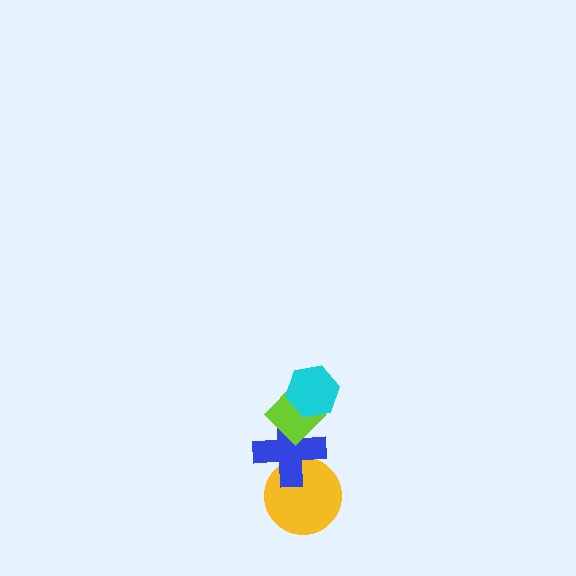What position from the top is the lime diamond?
The lime diamond is 2nd from the top.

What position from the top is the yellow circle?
The yellow circle is 4th from the top.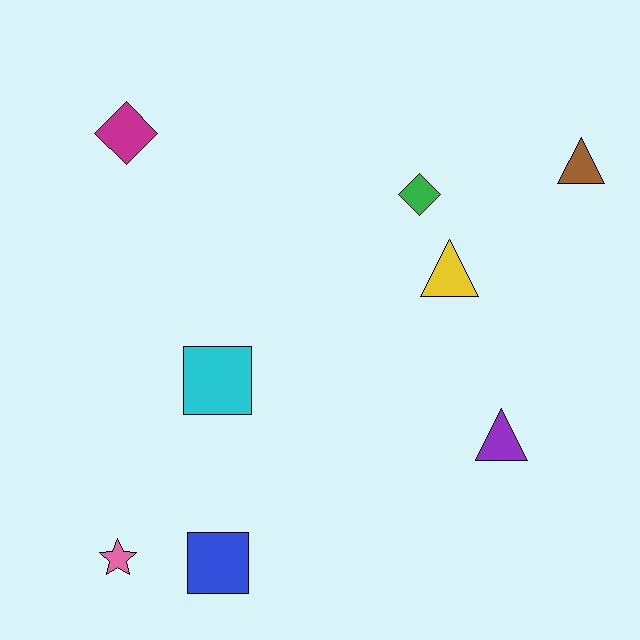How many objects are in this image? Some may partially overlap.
There are 8 objects.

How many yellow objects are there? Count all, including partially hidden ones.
There is 1 yellow object.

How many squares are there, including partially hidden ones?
There are 2 squares.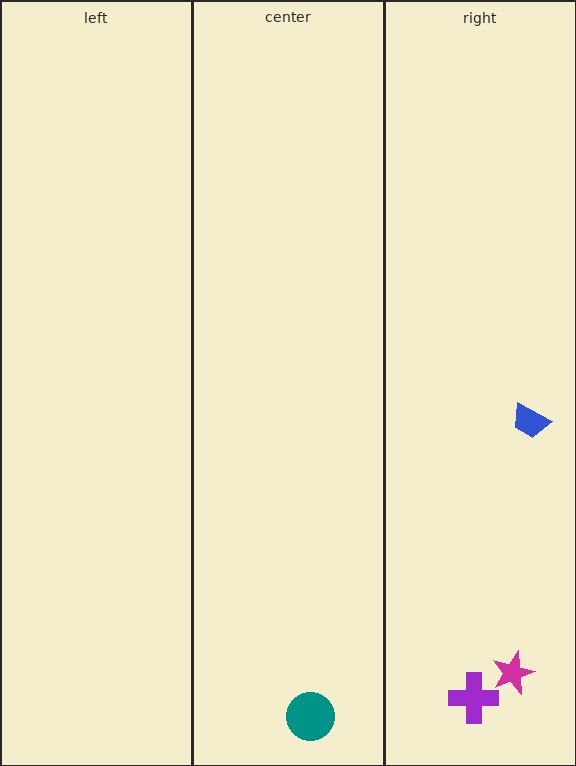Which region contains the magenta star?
The right region.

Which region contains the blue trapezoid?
The right region.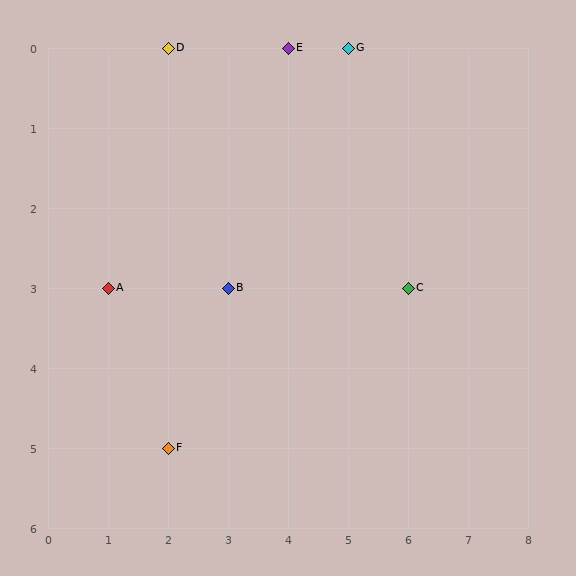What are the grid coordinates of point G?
Point G is at grid coordinates (5, 0).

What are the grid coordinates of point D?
Point D is at grid coordinates (2, 0).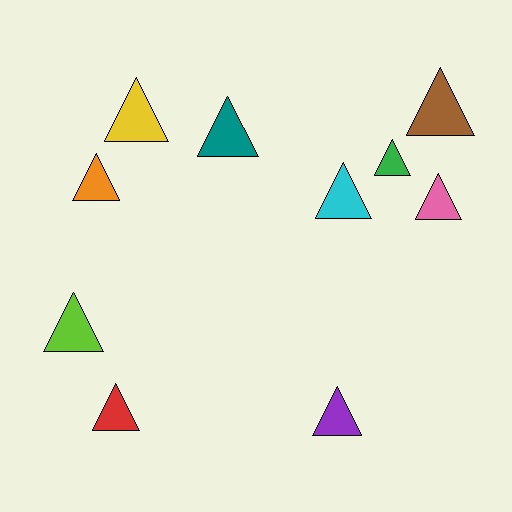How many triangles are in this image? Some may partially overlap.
There are 10 triangles.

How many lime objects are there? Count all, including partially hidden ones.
There is 1 lime object.